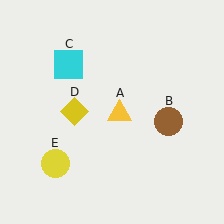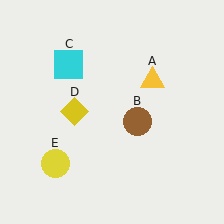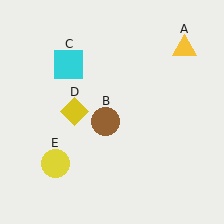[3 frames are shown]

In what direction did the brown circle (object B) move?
The brown circle (object B) moved left.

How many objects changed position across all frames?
2 objects changed position: yellow triangle (object A), brown circle (object B).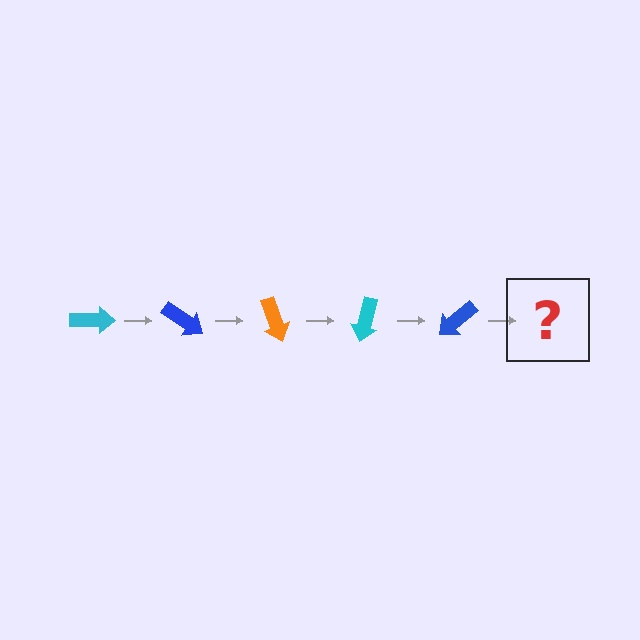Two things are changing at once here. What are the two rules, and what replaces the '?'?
The two rules are that it rotates 35 degrees each step and the color cycles through cyan, blue, and orange. The '?' should be an orange arrow, rotated 175 degrees from the start.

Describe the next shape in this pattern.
It should be an orange arrow, rotated 175 degrees from the start.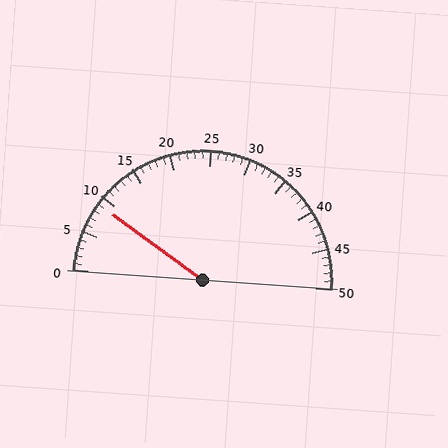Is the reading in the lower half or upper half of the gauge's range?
The reading is in the lower half of the range (0 to 50).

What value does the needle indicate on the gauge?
The needle indicates approximately 9.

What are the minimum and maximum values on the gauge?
The gauge ranges from 0 to 50.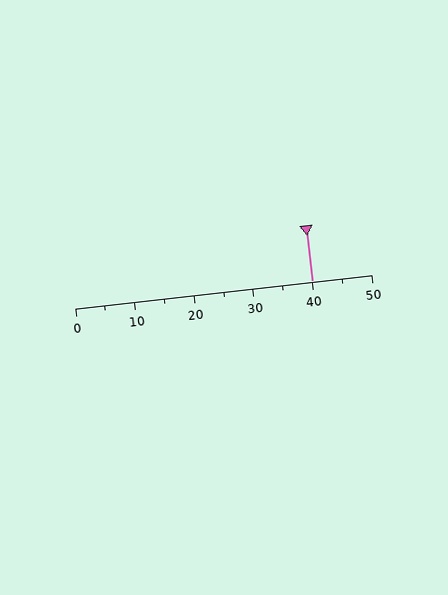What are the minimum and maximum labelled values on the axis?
The axis runs from 0 to 50.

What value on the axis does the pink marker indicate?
The marker indicates approximately 40.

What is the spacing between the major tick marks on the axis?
The major ticks are spaced 10 apart.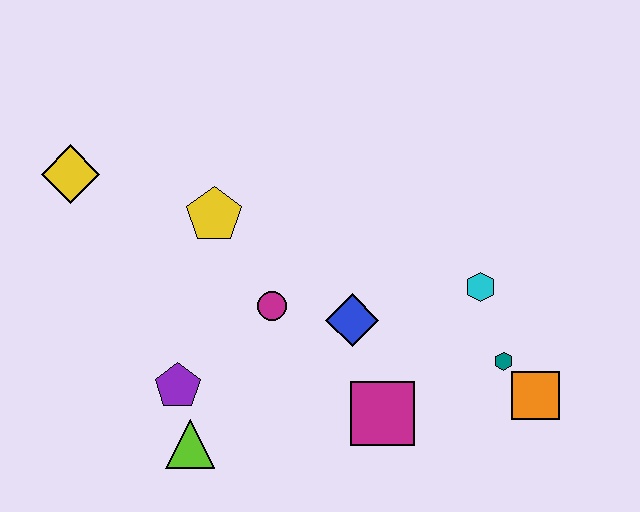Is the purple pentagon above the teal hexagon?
No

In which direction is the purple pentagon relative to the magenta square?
The purple pentagon is to the left of the magenta square.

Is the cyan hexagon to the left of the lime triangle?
No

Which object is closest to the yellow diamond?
The yellow pentagon is closest to the yellow diamond.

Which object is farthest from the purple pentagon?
The orange square is farthest from the purple pentagon.